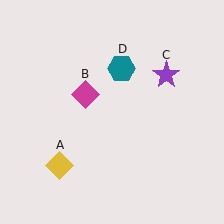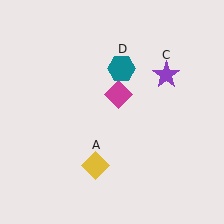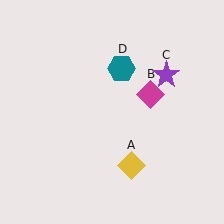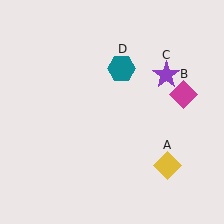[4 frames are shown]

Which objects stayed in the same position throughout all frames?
Purple star (object C) and teal hexagon (object D) remained stationary.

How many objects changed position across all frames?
2 objects changed position: yellow diamond (object A), magenta diamond (object B).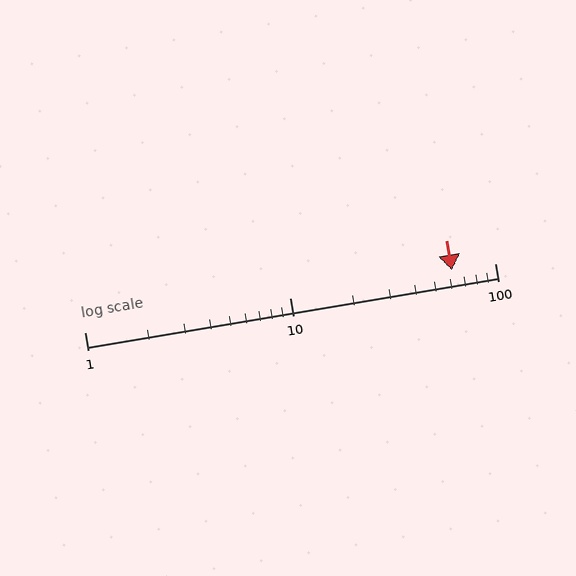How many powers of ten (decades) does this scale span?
The scale spans 2 decades, from 1 to 100.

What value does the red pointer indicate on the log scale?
The pointer indicates approximately 62.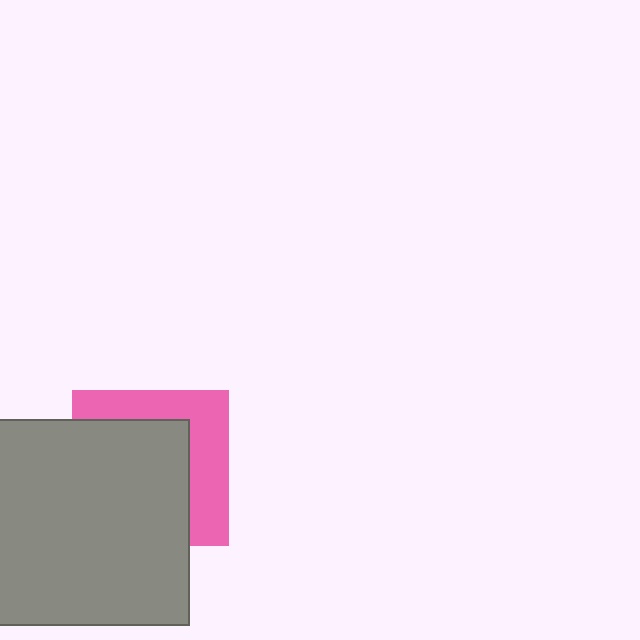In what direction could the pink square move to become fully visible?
The pink square could move toward the upper-right. That would shift it out from behind the gray rectangle entirely.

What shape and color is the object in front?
The object in front is a gray rectangle.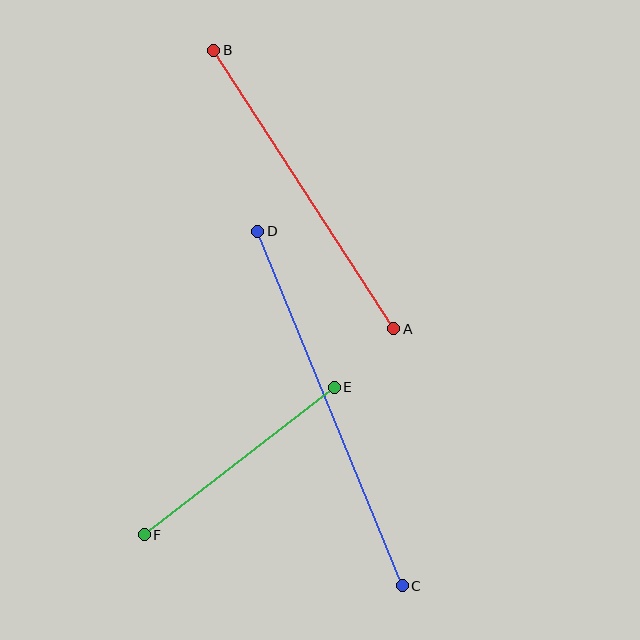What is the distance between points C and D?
The distance is approximately 383 pixels.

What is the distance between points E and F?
The distance is approximately 241 pixels.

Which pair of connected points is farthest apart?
Points C and D are farthest apart.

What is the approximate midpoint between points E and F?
The midpoint is at approximately (239, 461) pixels.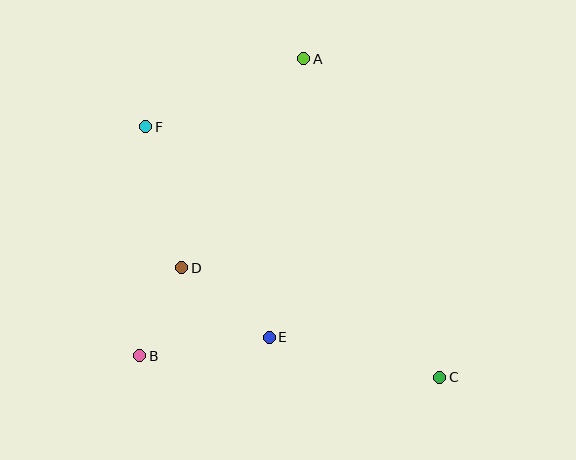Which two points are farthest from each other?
Points C and F are farthest from each other.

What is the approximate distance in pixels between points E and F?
The distance between E and F is approximately 244 pixels.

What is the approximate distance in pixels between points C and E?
The distance between C and E is approximately 175 pixels.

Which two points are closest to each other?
Points B and D are closest to each other.